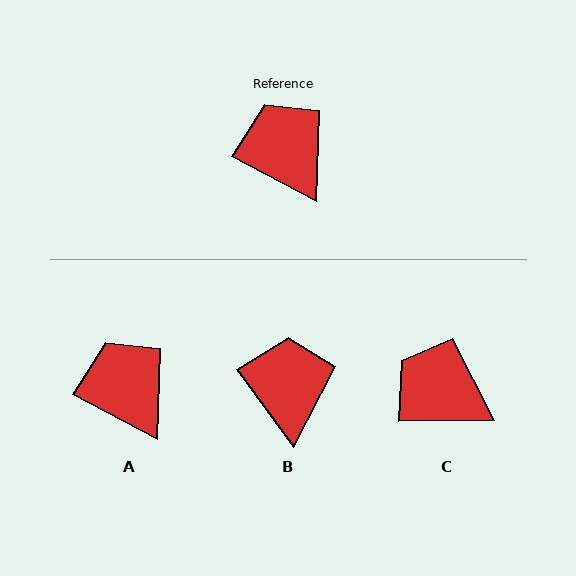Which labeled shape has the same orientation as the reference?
A.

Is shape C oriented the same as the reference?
No, it is off by about 29 degrees.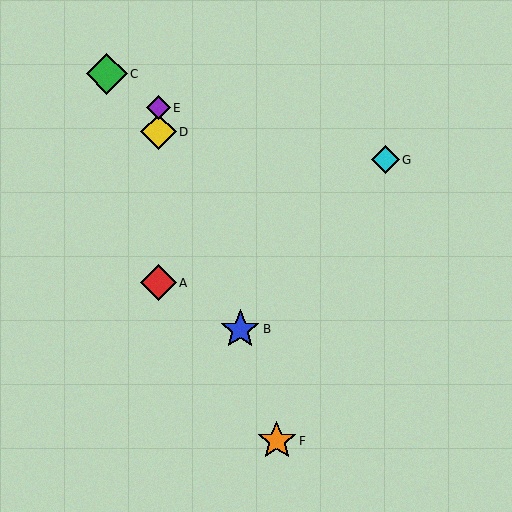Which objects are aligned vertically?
Objects A, D, E are aligned vertically.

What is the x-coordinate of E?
Object E is at x≈158.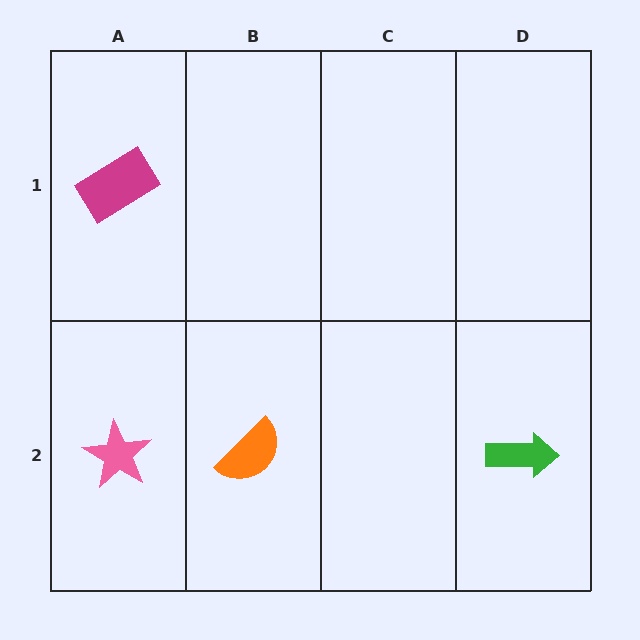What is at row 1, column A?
A magenta rectangle.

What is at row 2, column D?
A green arrow.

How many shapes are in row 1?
1 shape.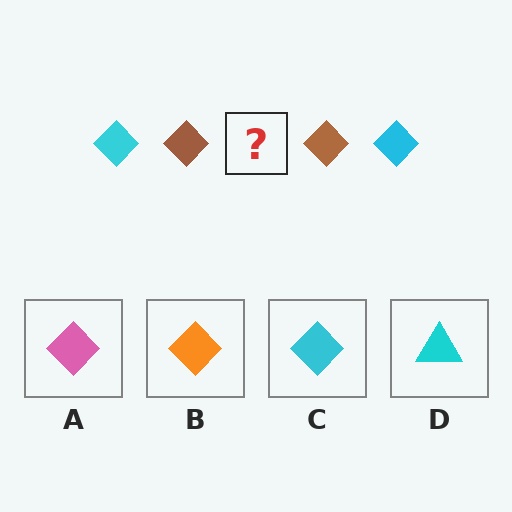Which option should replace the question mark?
Option C.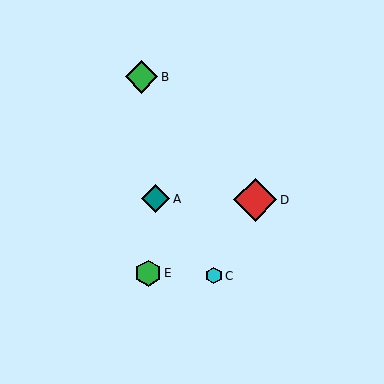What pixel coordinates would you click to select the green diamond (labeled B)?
Click at (141, 77) to select the green diamond B.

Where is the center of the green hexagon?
The center of the green hexagon is at (148, 273).